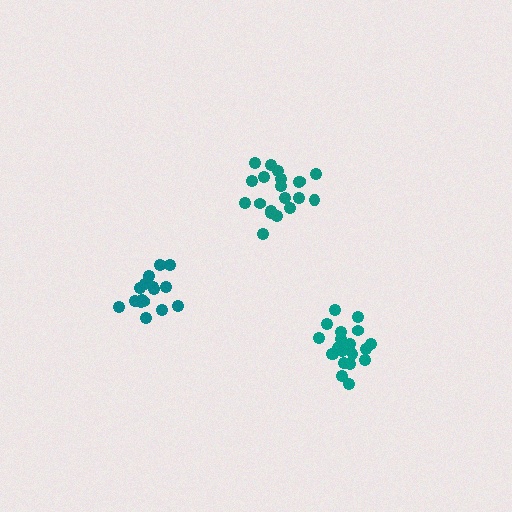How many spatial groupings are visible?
There are 3 spatial groupings.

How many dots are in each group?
Group 1: 16 dots, Group 2: 20 dots, Group 3: 21 dots (57 total).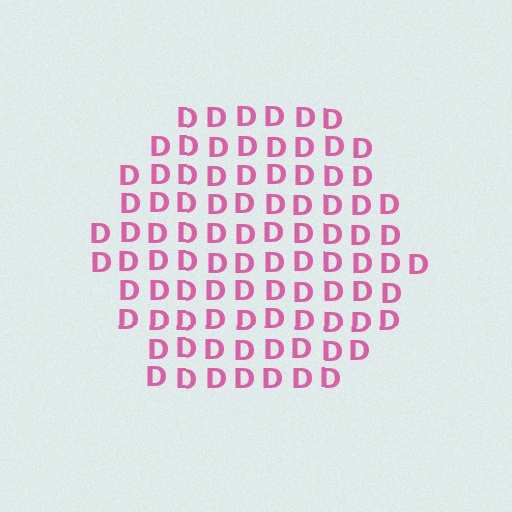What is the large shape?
The large shape is a hexagon.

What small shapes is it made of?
It is made of small letter D's.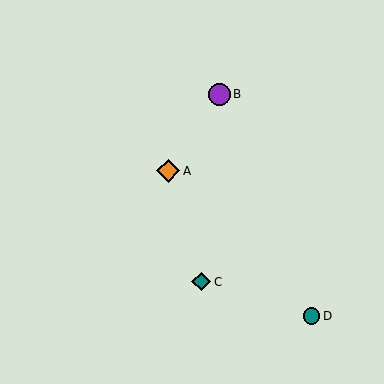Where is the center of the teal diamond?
The center of the teal diamond is at (201, 282).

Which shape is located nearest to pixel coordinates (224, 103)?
The purple circle (labeled B) at (219, 94) is nearest to that location.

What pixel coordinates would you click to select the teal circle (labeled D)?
Click at (312, 316) to select the teal circle D.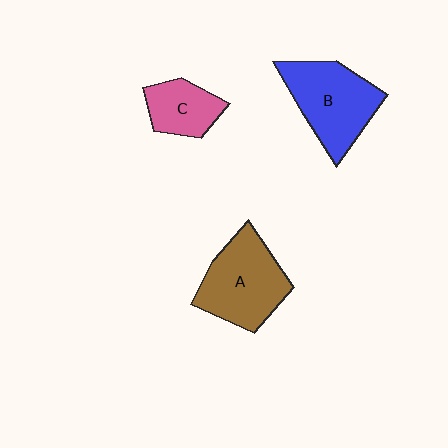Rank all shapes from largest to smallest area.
From largest to smallest: B (blue), A (brown), C (pink).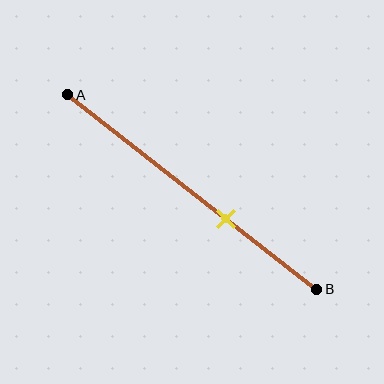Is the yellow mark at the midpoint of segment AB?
No, the mark is at about 65% from A, not at the 50% midpoint.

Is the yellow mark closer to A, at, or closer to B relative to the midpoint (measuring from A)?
The yellow mark is closer to point B than the midpoint of segment AB.